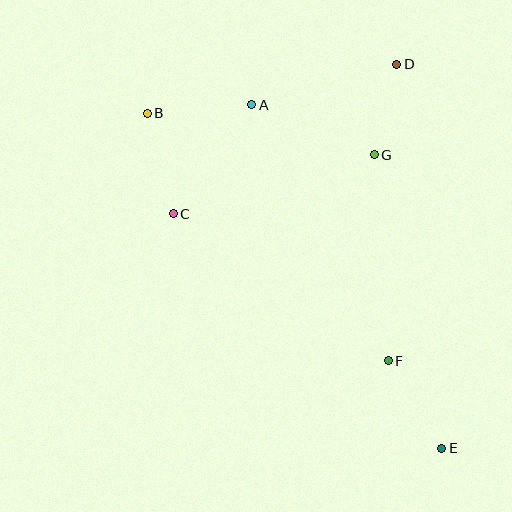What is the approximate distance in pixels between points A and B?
The distance between A and B is approximately 105 pixels.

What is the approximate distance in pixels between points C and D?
The distance between C and D is approximately 269 pixels.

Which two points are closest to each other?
Points D and G are closest to each other.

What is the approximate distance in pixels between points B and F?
The distance between B and F is approximately 346 pixels.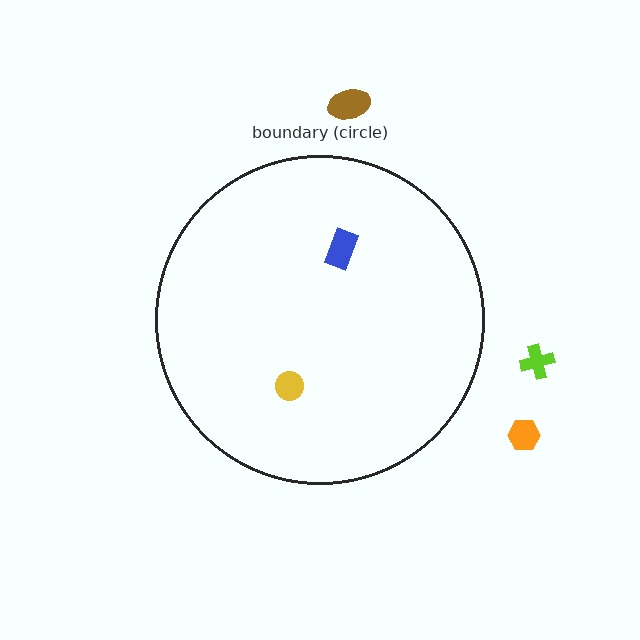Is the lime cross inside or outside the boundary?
Outside.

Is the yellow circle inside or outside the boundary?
Inside.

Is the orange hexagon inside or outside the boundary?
Outside.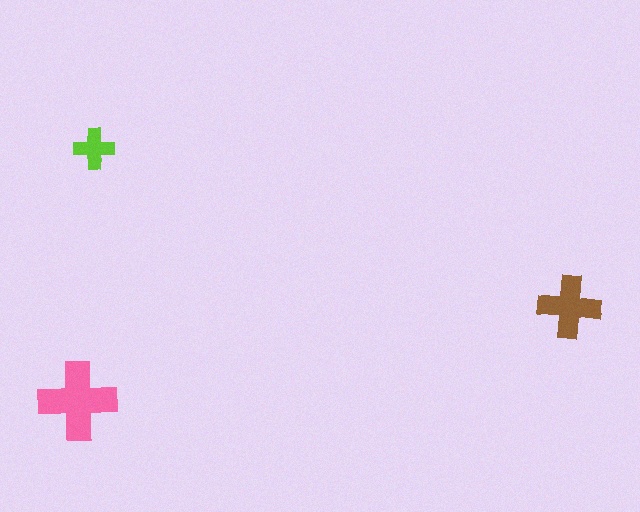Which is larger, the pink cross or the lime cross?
The pink one.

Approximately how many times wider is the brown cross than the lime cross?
About 1.5 times wider.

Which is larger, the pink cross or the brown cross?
The pink one.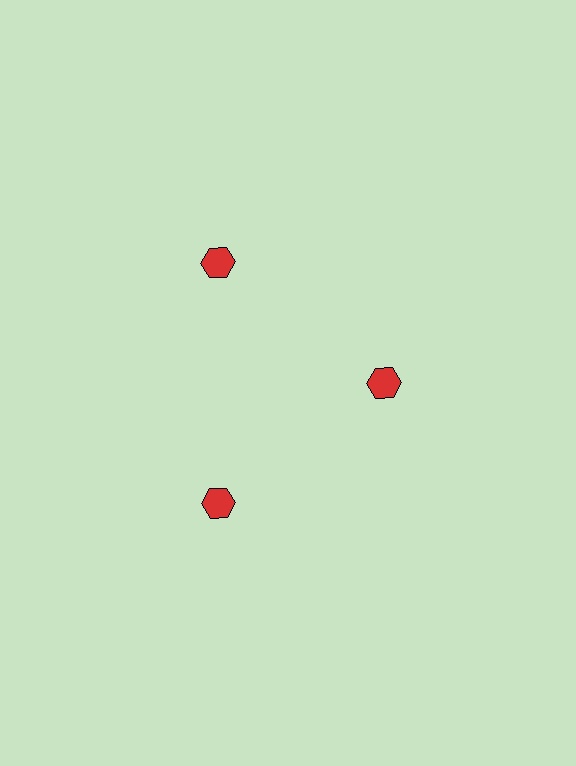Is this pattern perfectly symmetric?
No. The 3 red hexagons are arranged in a ring, but one element near the 3 o'clock position is pulled inward toward the center, breaking the 3-fold rotational symmetry.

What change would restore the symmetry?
The symmetry would be restored by moving it outward, back onto the ring so that all 3 hexagons sit at equal angles and equal distance from the center.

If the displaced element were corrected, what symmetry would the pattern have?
It would have 3-fold rotational symmetry — the pattern would map onto itself every 120 degrees.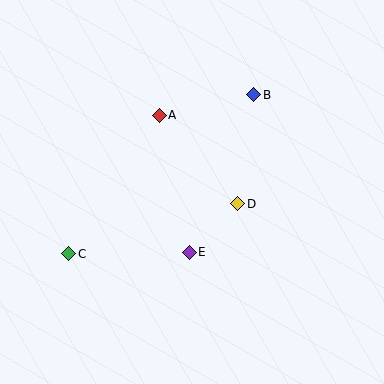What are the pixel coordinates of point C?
Point C is at (69, 254).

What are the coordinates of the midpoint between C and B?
The midpoint between C and B is at (161, 174).